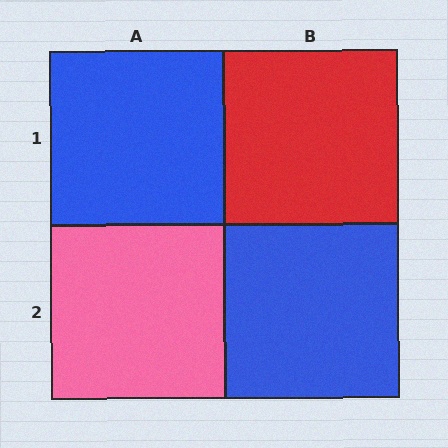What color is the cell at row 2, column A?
Pink.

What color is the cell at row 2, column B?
Blue.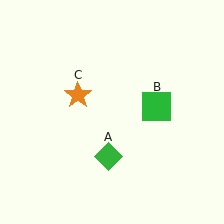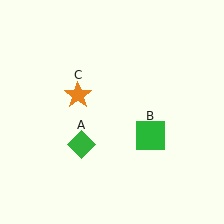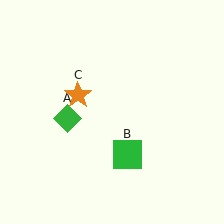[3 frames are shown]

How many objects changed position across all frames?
2 objects changed position: green diamond (object A), green square (object B).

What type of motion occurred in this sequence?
The green diamond (object A), green square (object B) rotated clockwise around the center of the scene.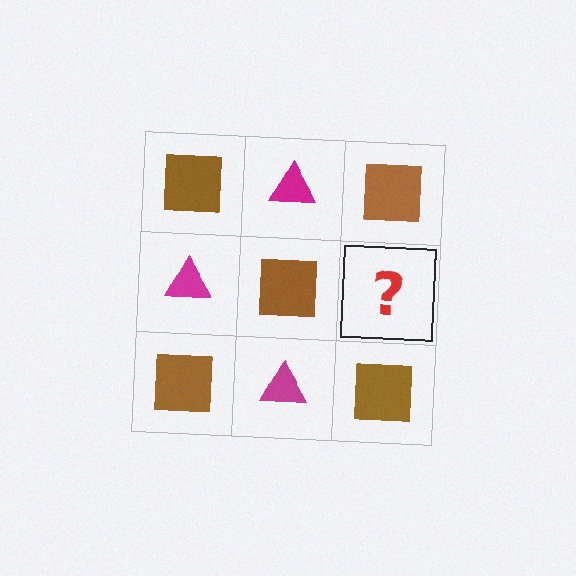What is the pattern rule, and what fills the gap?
The rule is that it alternates brown square and magenta triangle in a checkerboard pattern. The gap should be filled with a magenta triangle.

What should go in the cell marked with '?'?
The missing cell should contain a magenta triangle.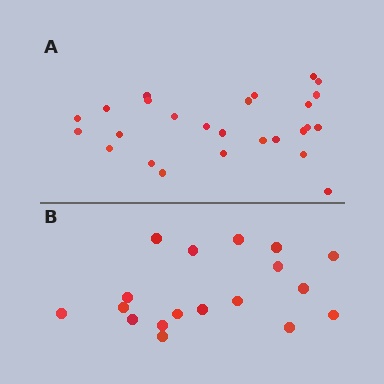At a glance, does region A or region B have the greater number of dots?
Region A (the top region) has more dots.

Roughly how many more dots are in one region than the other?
Region A has roughly 8 or so more dots than region B.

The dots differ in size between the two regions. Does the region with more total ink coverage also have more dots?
No. Region B has more total ink coverage because its dots are larger, but region A actually contains more individual dots. Total area can be misleading — the number of items is what matters here.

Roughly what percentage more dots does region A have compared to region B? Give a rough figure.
About 45% more.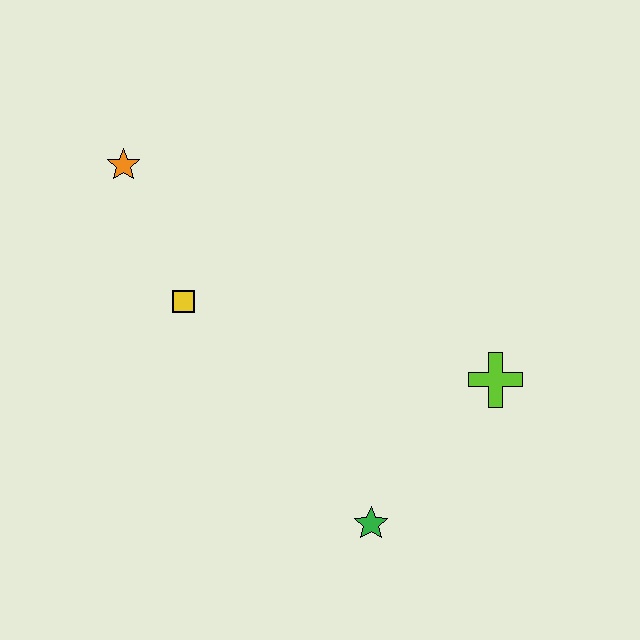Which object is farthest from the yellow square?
The lime cross is farthest from the yellow square.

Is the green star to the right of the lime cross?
No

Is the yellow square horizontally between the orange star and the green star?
Yes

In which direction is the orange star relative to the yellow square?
The orange star is above the yellow square.